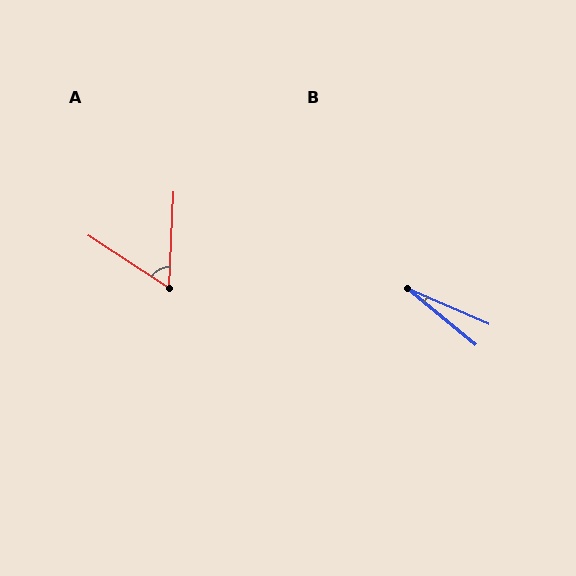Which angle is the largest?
A, at approximately 59 degrees.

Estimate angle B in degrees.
Approximately 16 degrees.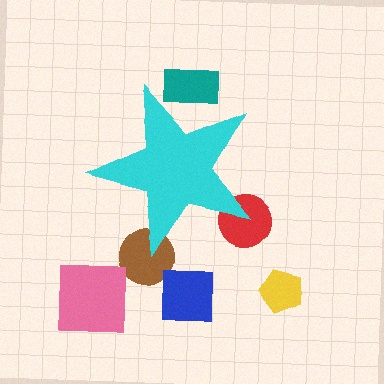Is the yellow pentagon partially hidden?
No, the yellow pentagon is fully visible.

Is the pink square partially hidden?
No, the pink square is fully visible.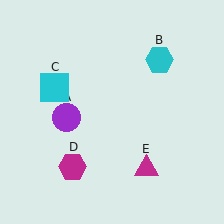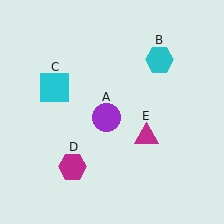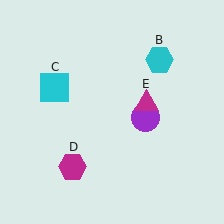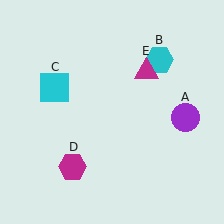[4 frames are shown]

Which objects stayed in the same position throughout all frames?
Cyan hexagon (object B) and cyan square (object C) and magenta hexagon (object D) remained stationary.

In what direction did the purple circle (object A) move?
The purple circle (object A) moved right.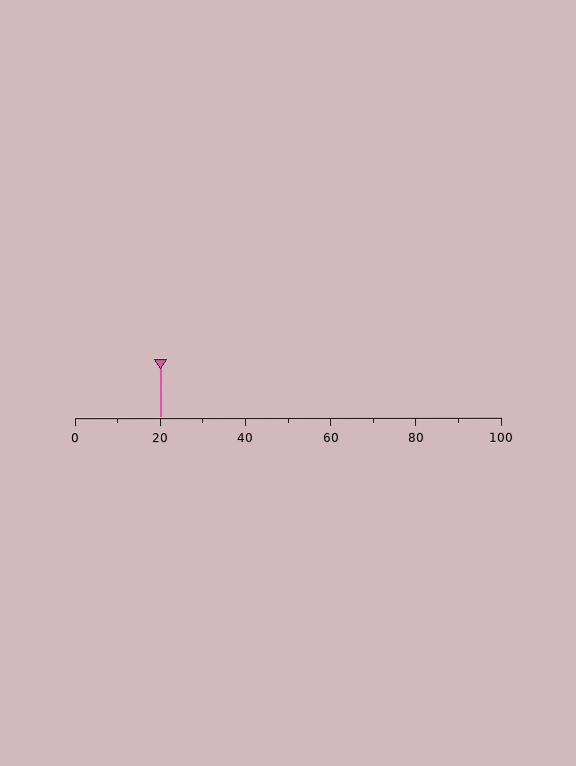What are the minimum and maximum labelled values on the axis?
The axis runs from 0 to 100.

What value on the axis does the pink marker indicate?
The marker indicates approximately 20.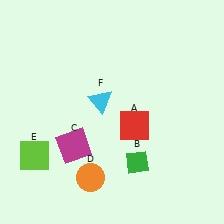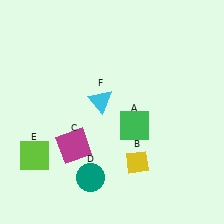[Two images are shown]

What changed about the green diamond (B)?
In Image 1, B is green. In Image 2, it changed to yellow.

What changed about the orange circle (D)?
In Image 1, D is orange. In Image 2, it changed to teal.